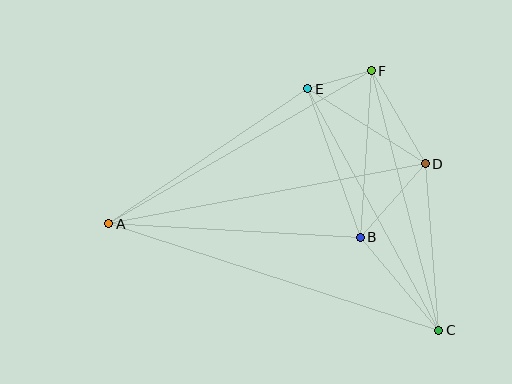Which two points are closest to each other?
Points E and F are closest to each other.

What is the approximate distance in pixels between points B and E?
The distance between B and E is approximately 158 pixels.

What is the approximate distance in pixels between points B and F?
The distance between B and F is approximately 167 pixels.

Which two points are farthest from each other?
Points A and C are farthest from each other.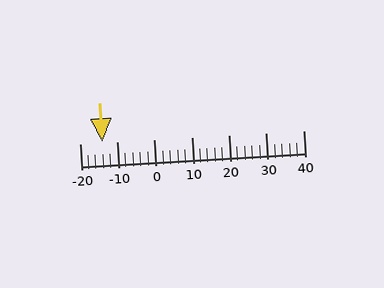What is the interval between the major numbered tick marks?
The major tick marks are spaced 10 units apart.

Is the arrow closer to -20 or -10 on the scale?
The arrow is closer to -10.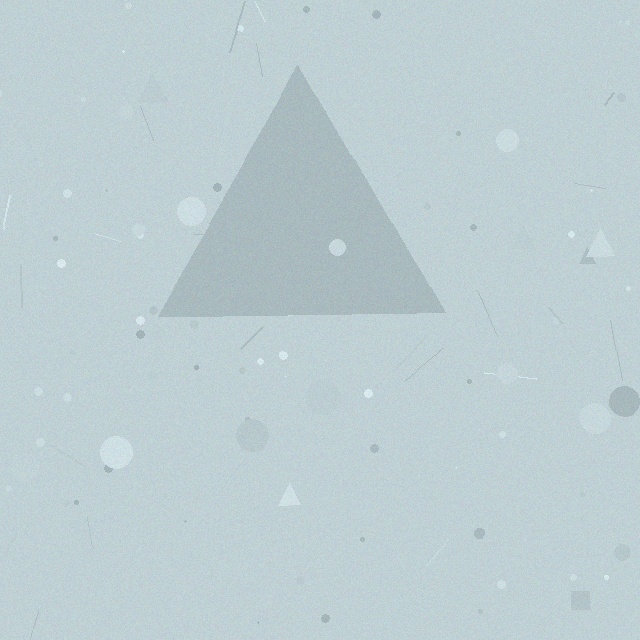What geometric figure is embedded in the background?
A triangle is embedded in the background.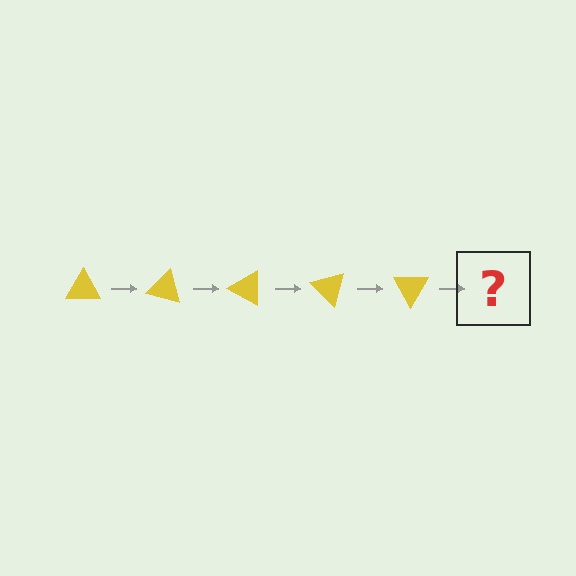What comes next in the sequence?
The next element should be a yellow triangle rotated 75 degrees.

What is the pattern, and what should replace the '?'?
The pattern is that the triangle rotates 15 degrees each step. The '?' should be a yellow triangle rotated 75 degrees.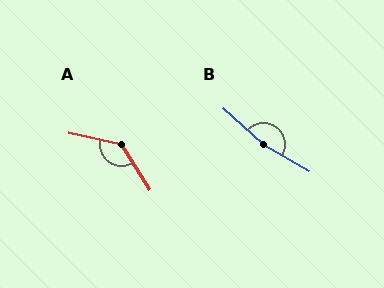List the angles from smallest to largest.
A (134°), B (169°).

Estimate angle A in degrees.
Approximately 134 degrees.